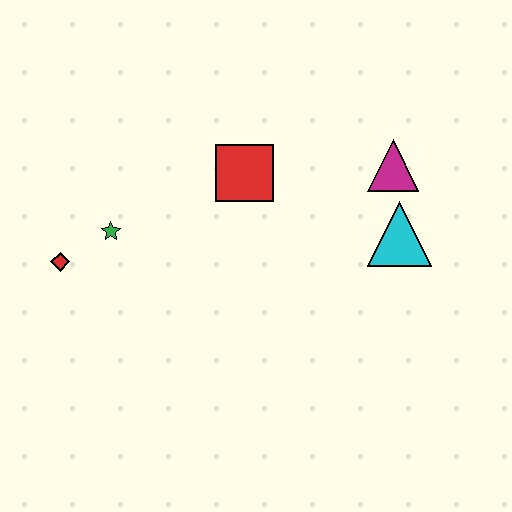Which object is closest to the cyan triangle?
The magenta triangle is closest to the cyan triangle.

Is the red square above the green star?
Yes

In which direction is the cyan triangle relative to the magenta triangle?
The cyan triangle is below the magenta triangle.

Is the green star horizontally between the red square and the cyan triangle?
No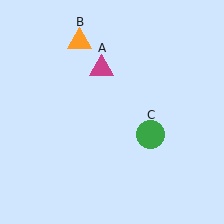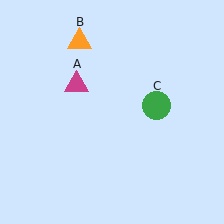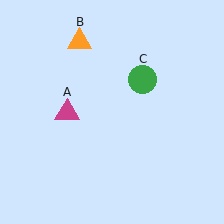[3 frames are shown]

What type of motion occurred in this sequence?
The magenta triangle (object A), green circle (object C) rotated counterclockwise around the center of the scene.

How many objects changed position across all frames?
2 objects changed position: magenta triangle (object A), green circle (object C).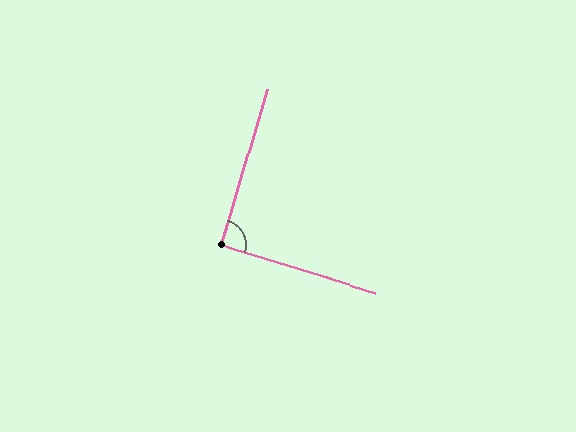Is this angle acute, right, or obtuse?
It is approximately a right angle.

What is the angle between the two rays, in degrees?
Approximately 91 degrees.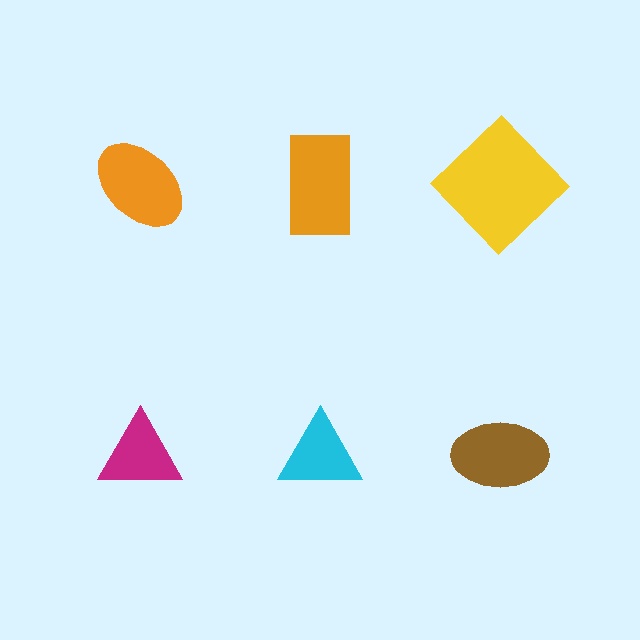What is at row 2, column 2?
A cyan triangle.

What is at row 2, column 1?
A magenta triangle.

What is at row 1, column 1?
An orange ellipse.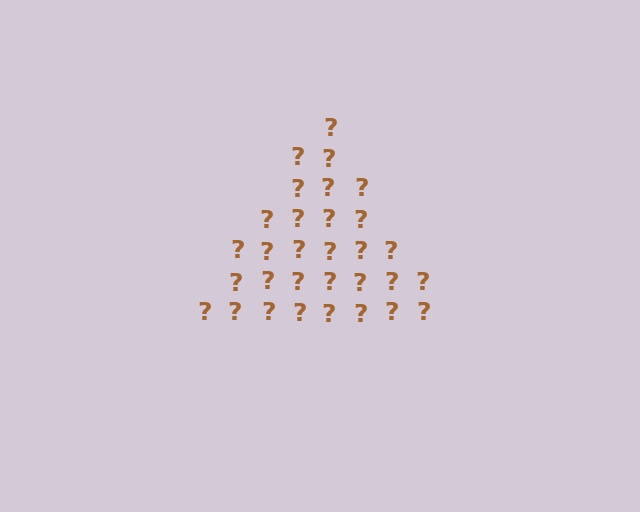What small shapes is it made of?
It is made of small question marks.